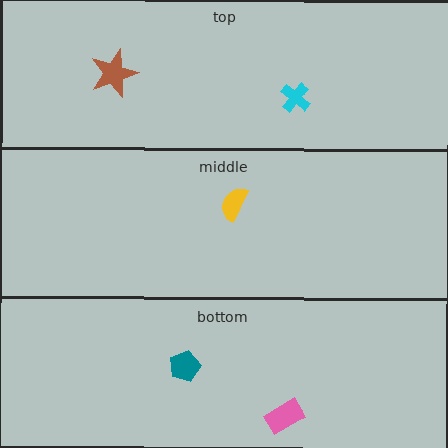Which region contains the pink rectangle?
The bottom region.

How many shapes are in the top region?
2.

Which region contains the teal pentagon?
The bottom region.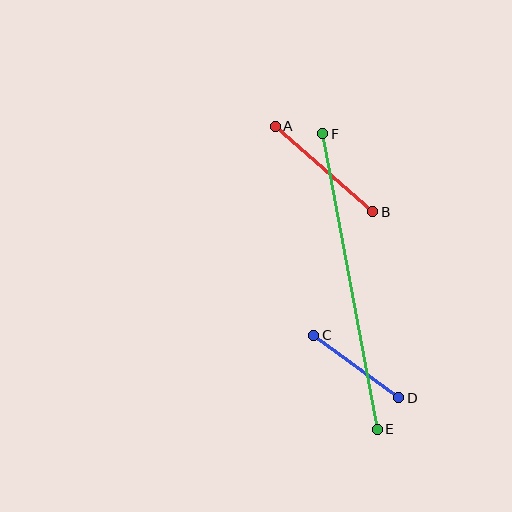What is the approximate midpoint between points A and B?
The midpoint is at approximately (324, 169) pixels.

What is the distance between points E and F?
The distance is approximately 300 pixels.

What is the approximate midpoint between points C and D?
The midpoint is at approximately (356, 367) pixels.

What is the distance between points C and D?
The distance is approximately 105 pixels.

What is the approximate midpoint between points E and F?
The midpoint is at approximately (350, 281) pixels.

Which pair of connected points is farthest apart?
Points E and F are farthest apart.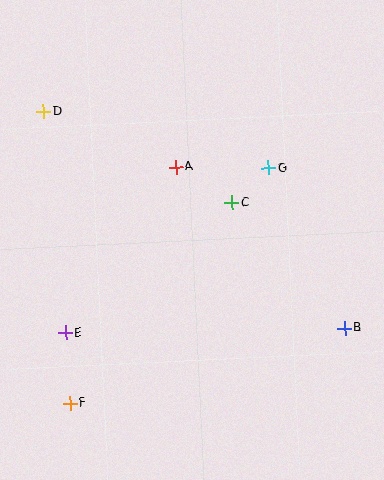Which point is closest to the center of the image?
Point C at (232, 203) is closest to the center.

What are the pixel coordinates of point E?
Point E is at (66, 333).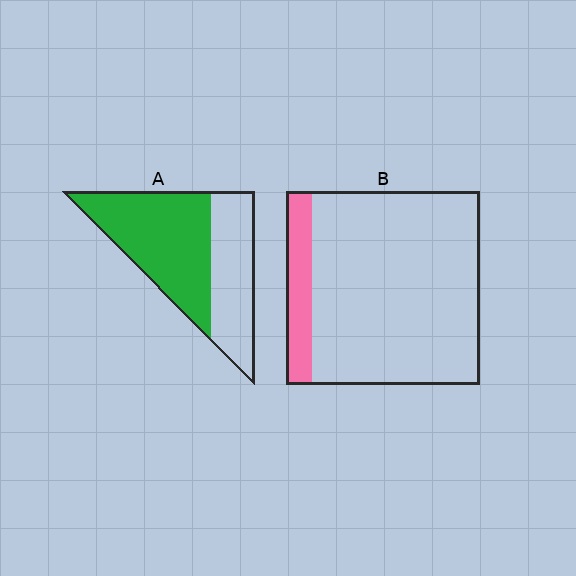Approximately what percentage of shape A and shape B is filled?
A is approximately 60% and B is approximately 15%.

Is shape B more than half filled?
No.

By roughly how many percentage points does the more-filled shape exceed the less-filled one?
By roughly 45 percentage points (A over B).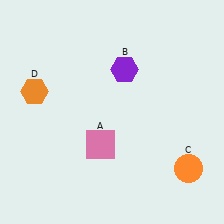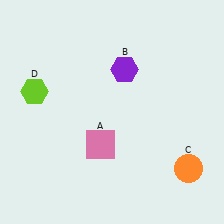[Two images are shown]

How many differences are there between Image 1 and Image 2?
There is 1 difference between the two images.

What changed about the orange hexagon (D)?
In Image 1, D is orange. In Image 2, it changed to lime.